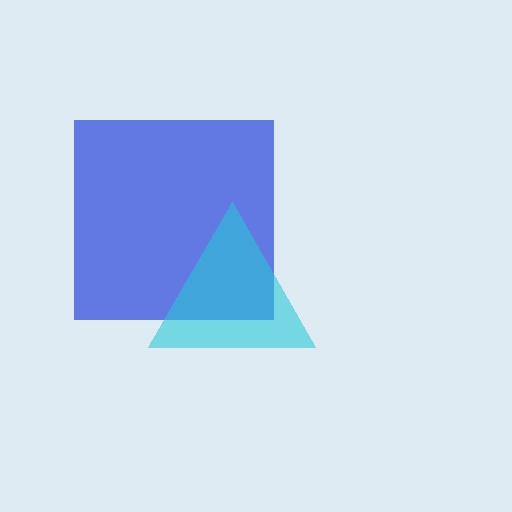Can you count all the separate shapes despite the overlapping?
Yes, there are 2 separate shapes.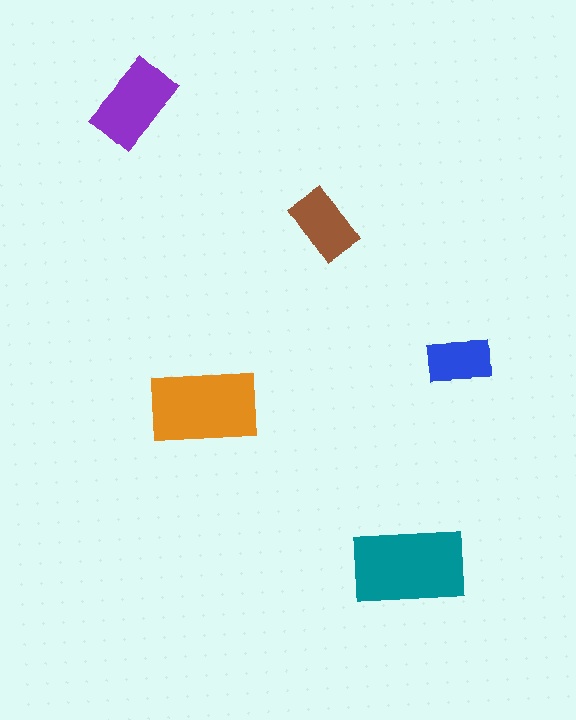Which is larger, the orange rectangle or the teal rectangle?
The teal one.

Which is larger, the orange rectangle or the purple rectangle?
The orange one.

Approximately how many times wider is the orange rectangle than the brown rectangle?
About 1.5 times wider.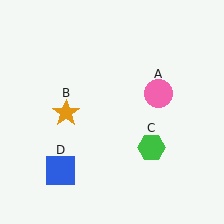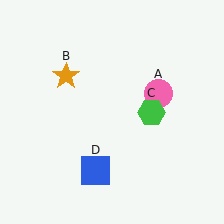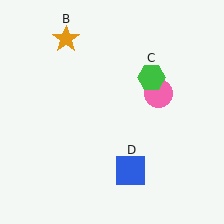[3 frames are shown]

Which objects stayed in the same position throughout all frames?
Pink circle (object A) remained stationary.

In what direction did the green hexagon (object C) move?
The green hexagon (object C) moved up.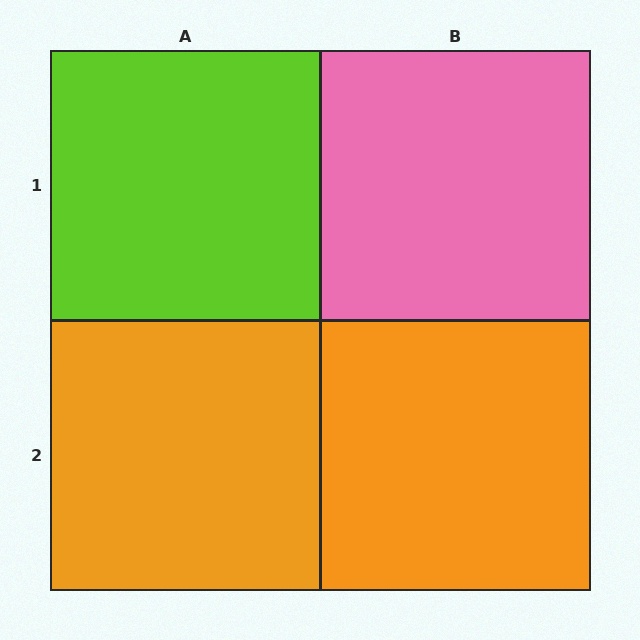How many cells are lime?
1 cell is lime.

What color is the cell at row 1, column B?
Pink.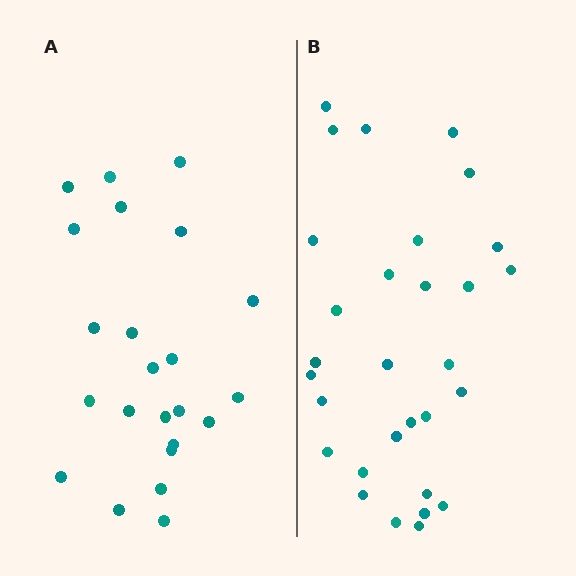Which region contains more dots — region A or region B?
Region B (the right region) has more dots.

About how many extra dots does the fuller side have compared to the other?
Region B has roughly 8 or so more dots than region A.